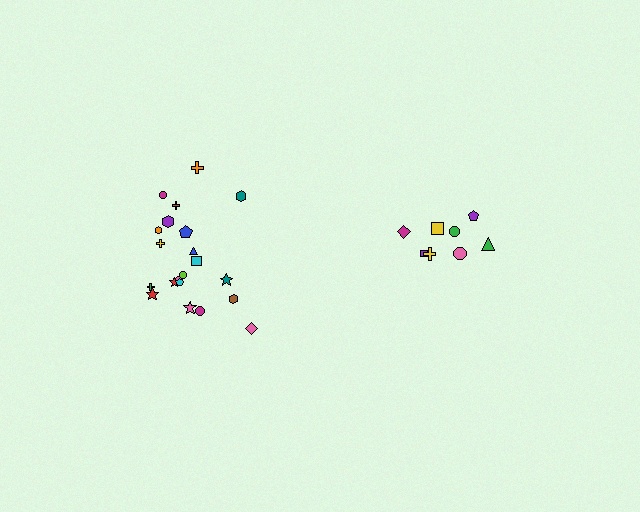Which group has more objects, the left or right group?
The left group.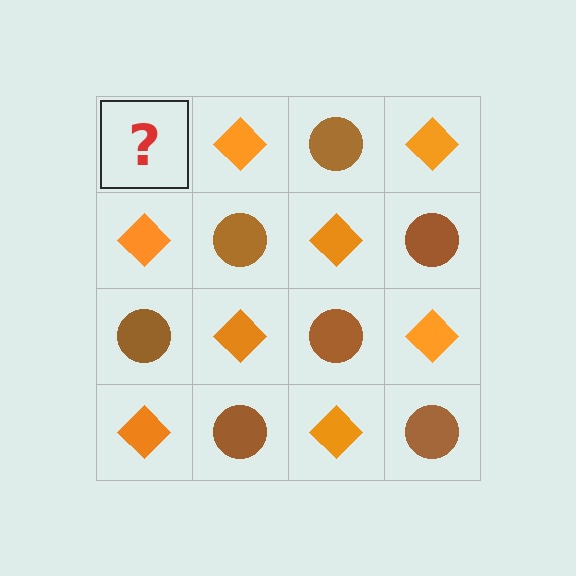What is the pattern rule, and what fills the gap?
The rule is that it alternates brown circle and orange diamond in a checkerboard pattern. The gap should be filled with a brown circle.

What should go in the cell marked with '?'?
The missing cell should contain a brown circle.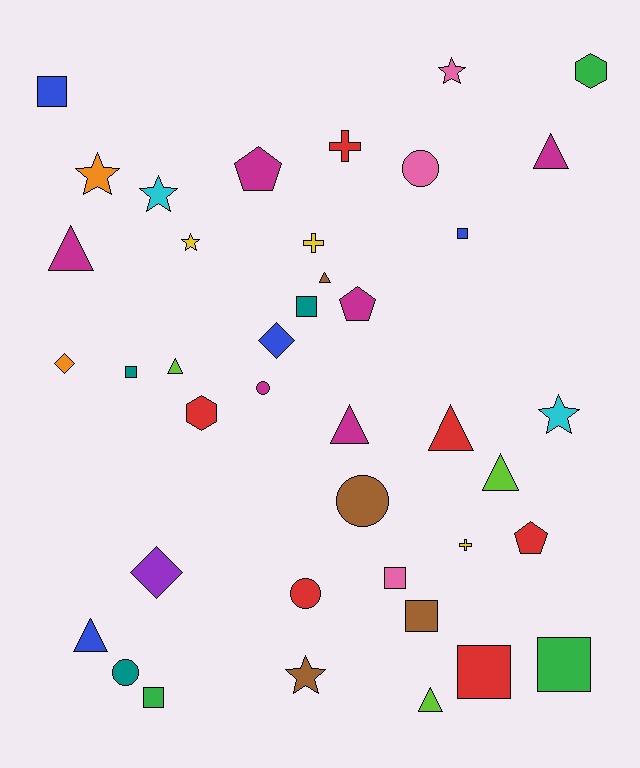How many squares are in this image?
There are 9 squares.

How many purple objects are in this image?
There is 1 purple object.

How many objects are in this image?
There are 40 objects.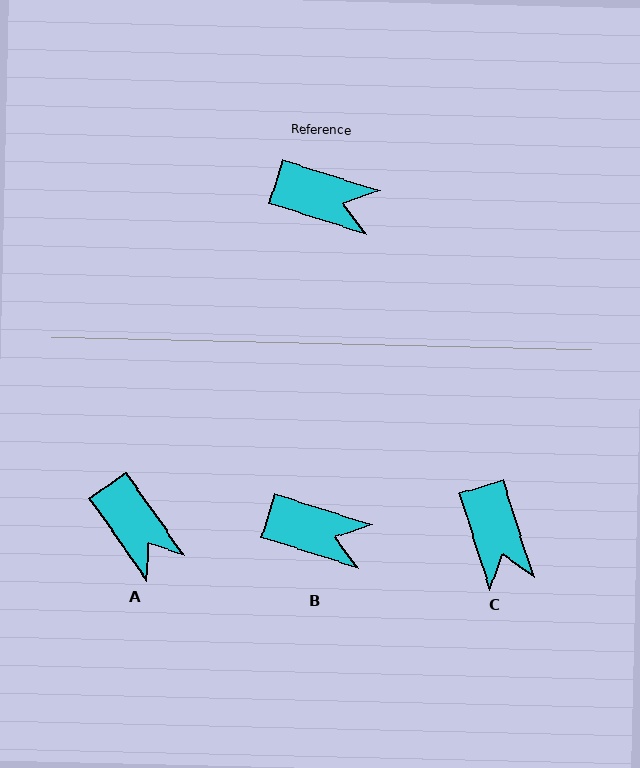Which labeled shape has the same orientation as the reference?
B.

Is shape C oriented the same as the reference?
No, it is off by about 55 degrees.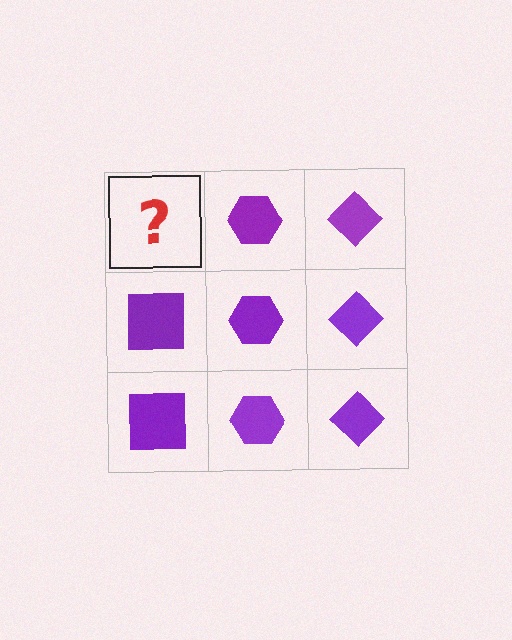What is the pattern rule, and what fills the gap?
The rule is that each column has a consistent shape. The gap should be filled with a purple square.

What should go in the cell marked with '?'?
The missing cell should contain a purple square.